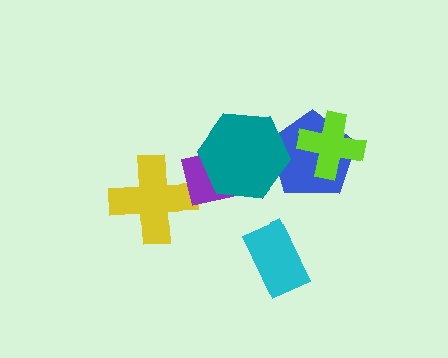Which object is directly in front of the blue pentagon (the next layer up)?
The lime cross is directly in front of the blue pentagon.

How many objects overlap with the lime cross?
1 object overlaps with the lime cross.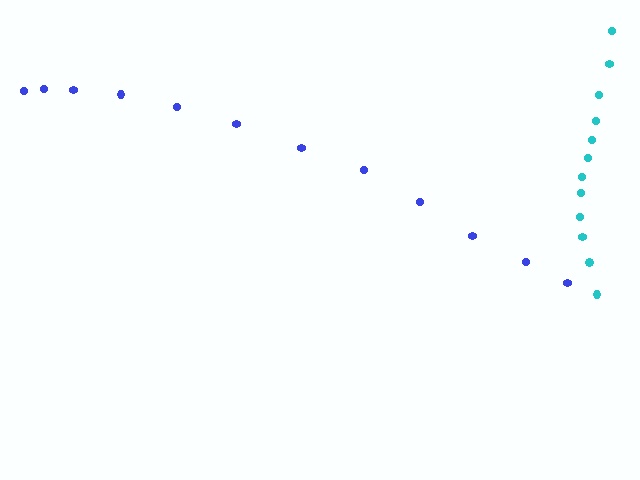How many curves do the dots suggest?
There are 2 distinct paths.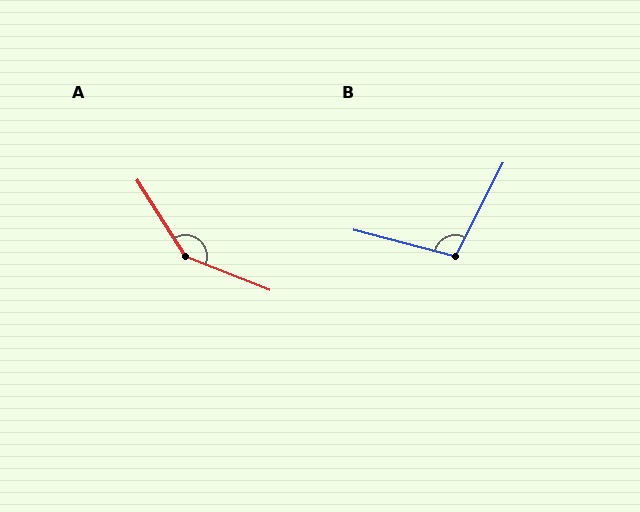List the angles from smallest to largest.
B (102°), A (144°).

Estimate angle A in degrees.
Approximately 144 degrees.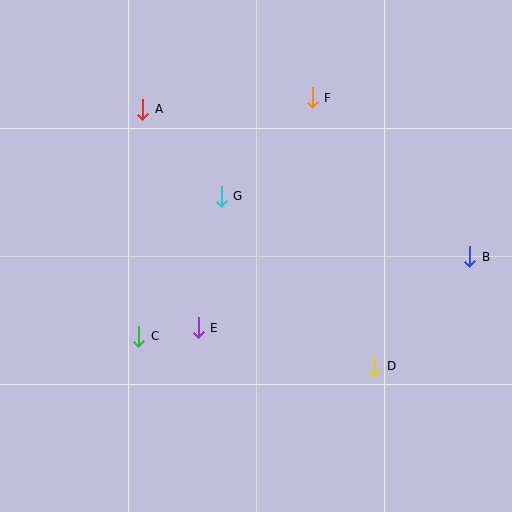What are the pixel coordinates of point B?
Point B is at (470, 257).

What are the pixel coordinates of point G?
Point G is at (221, 196).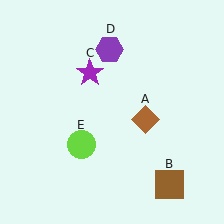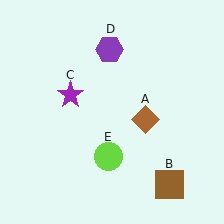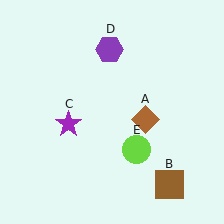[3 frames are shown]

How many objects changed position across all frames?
2 objects changed position: purple star (object C), lime circle (object E).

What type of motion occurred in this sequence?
The purple star (object C), lime circle (object E) rotated counterclockwise around the center of the scene.